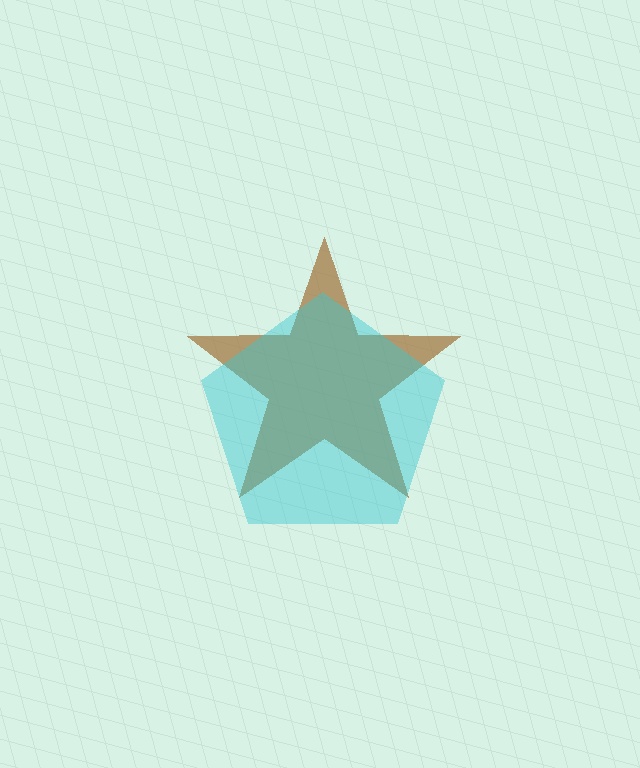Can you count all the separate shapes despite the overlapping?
Yes, there are 2 separate shapes.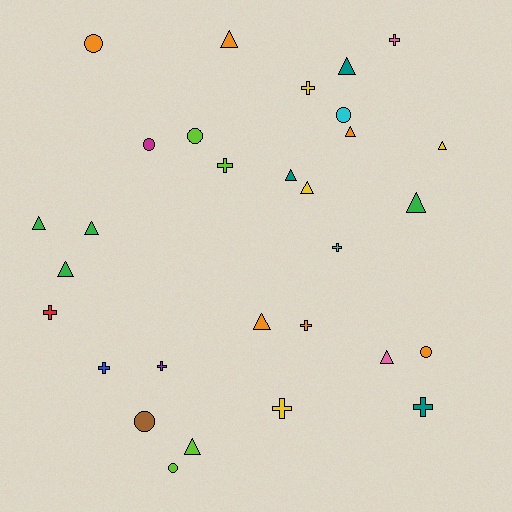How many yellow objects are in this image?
There are 4 yellow objects.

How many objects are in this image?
There are 30 objects.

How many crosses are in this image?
There are 10 crosses.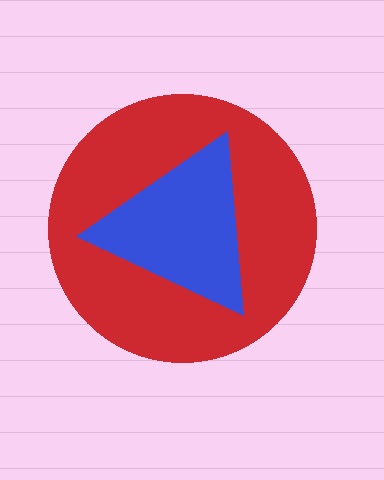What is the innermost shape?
The blue triangle.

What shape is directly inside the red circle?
The blue triangle.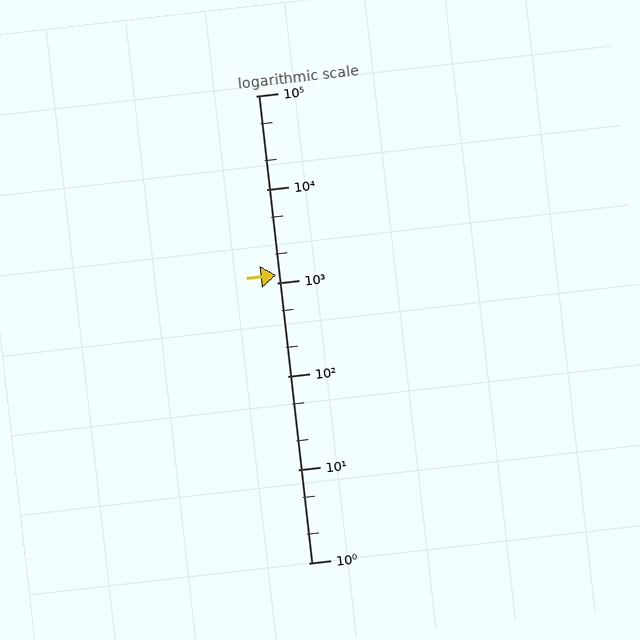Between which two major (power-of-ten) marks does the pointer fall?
The pointer is between 1000 and 10000.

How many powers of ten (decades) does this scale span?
The scale spans 5 decades, from 1 to 100000.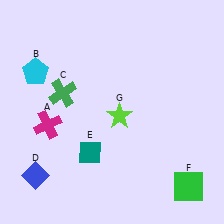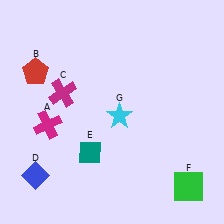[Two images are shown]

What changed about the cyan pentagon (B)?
In Image 1, B is cyan. In Image 2, it changed to red.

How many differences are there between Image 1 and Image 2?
There are 3 differences between the two images.